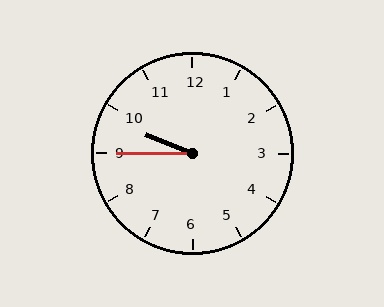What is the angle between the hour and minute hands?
Approximately 22 degrees.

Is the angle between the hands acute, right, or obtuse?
It is acute.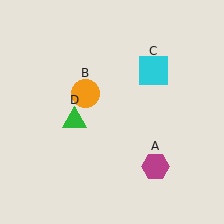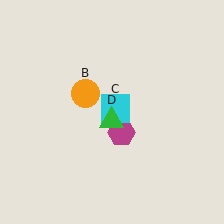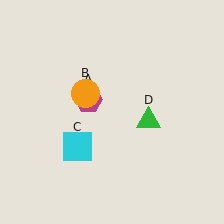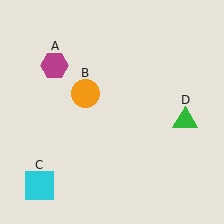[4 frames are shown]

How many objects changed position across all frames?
3 objects changed position: magenta hexagon (object A), cyan square (object C), green triangle (object D).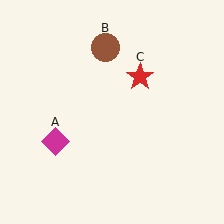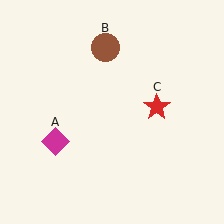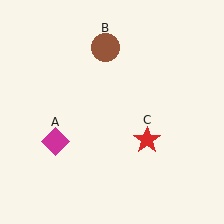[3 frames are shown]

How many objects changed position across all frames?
1 object changed position: red star (object C).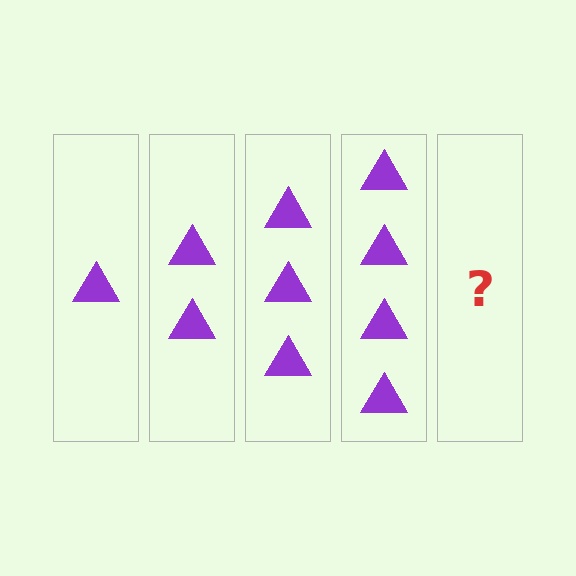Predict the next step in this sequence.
The next step is 5 triangles.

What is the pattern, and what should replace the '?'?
The pattern is that each step adds one more triangle. The '?' should be 5 triangles.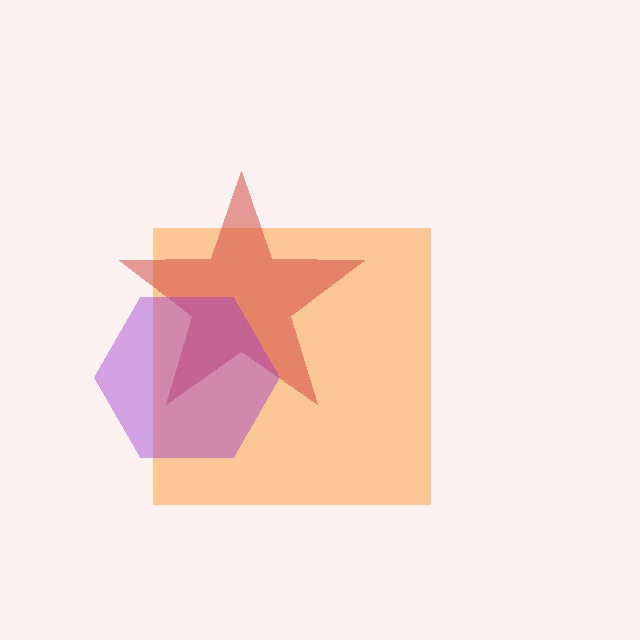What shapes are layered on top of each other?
The layered shapes are: an orange square, a red star, a purple hexagon.